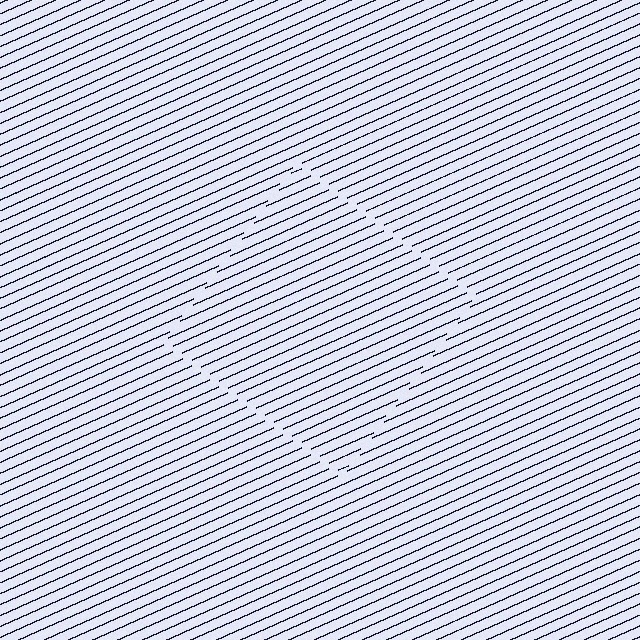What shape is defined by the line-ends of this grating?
An illusory square. The interior of the shape contains the same grating, shifted by half a period — the contour is defined by the phase discontinuity where line-ends from the inner and outer gratings abut.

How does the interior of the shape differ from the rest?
The interior of the shape contains the same grating, shifted by half a period — the contour is defined by the phase discontinuity where line-ends from the inner and outer gratings abut.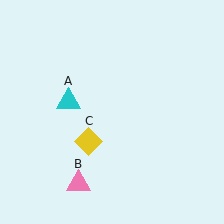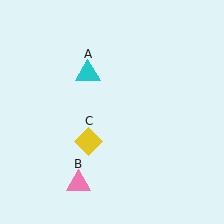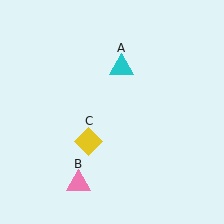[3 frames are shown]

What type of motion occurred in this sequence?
The cyan triangle (object A) rotated clockwise around the center of the scene.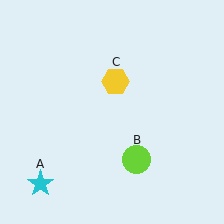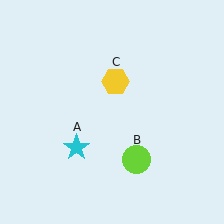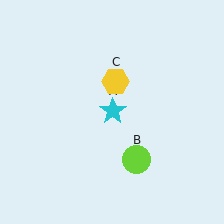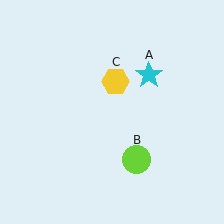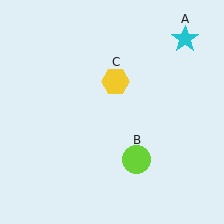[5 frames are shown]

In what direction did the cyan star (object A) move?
The cyan star (object A) moved up and to the right.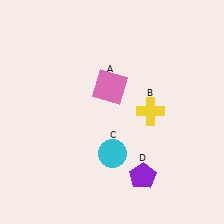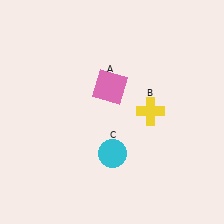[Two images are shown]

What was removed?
The purple pentagon (D) was removed in Image 2.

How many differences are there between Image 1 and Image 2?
There is 1 difference between the two images.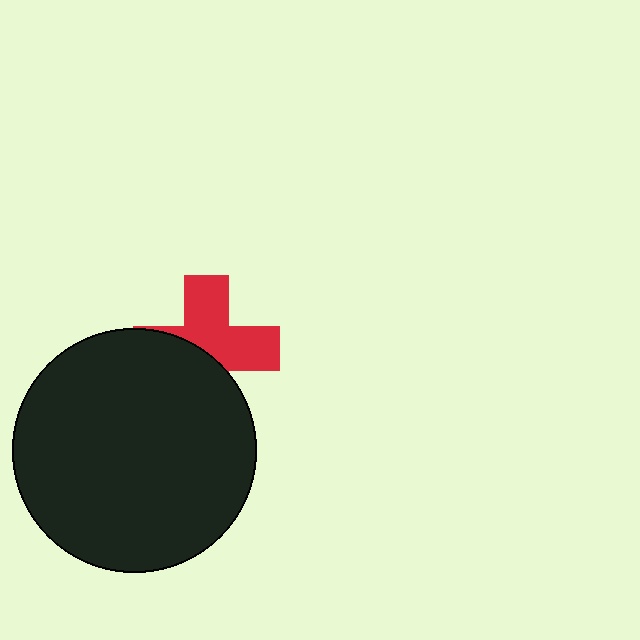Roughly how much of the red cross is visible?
About half of it is visible (roughly 54%).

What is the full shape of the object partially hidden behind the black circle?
The partially hidden object is a red cross.